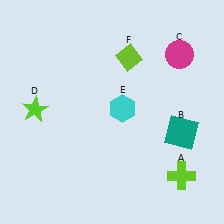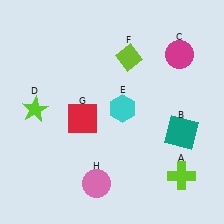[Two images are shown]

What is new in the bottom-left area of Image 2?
A pink circle (H) was added in the bottom-left area of Image 2.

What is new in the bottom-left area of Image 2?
A red square (G) was added in the bottom-left area of Image 2.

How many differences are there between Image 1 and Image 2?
There are 2 differences between the two images.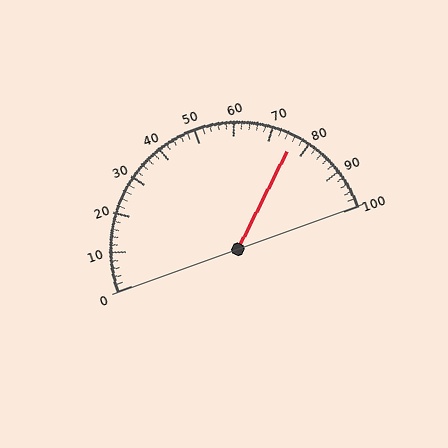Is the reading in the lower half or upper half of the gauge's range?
The reading is in the upper half of the range (0 to 100).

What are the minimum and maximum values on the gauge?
The gauge ranges from 0 to 100.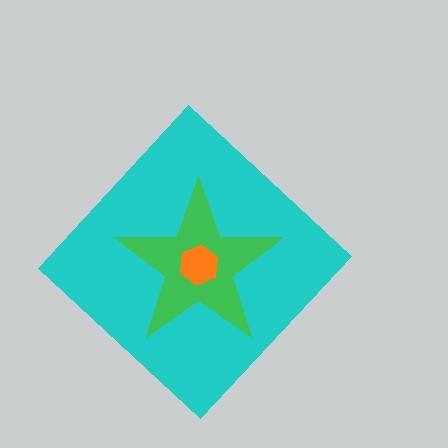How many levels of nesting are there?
3.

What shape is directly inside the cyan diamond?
The green star.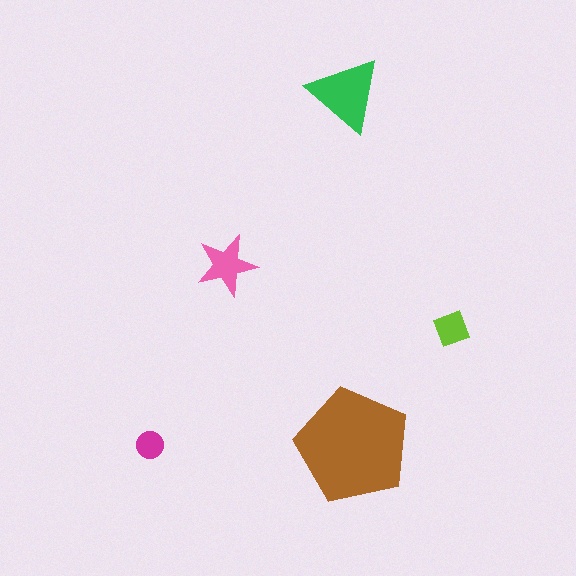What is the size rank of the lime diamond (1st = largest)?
4th.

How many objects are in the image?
There are 5 objects in the image.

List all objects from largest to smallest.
The brown pentagon, the green triangle, the pink star, the lime diamond, the magenta circle.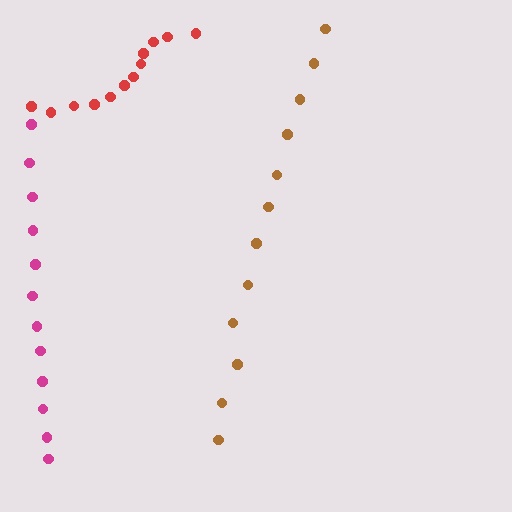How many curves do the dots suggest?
There are 3 distinct paths.